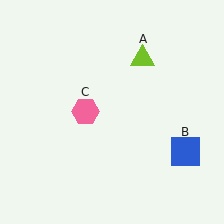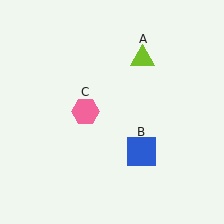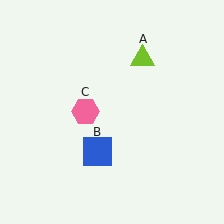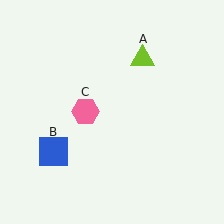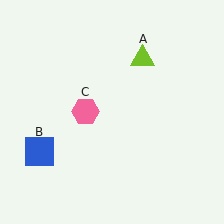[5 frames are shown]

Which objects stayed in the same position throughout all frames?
Lime triangle (object A) and pink hexagon (object C) remained stationary.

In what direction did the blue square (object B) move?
The blue square (object B) moved left.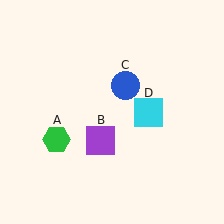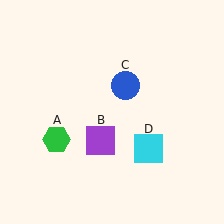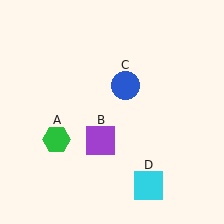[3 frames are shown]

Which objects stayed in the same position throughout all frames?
Green hexagon (object A) and purple square (object B) and blue circle (object C) remained stationary.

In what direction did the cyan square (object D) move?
The cyan square (object D) moved down.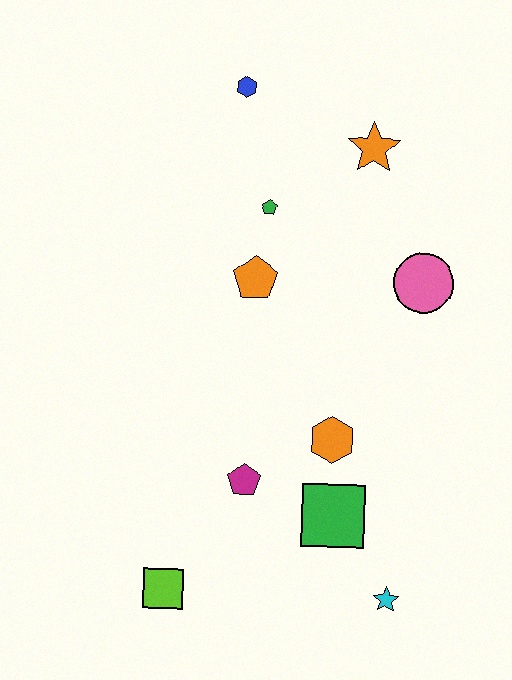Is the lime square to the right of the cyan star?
No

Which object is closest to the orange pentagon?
The green pentagon is closest to the orange pentagon.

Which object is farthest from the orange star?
The lime square is farthest from the orange star.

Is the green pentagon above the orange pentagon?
Yes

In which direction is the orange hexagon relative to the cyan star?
The orange hexagon is above the cyan star.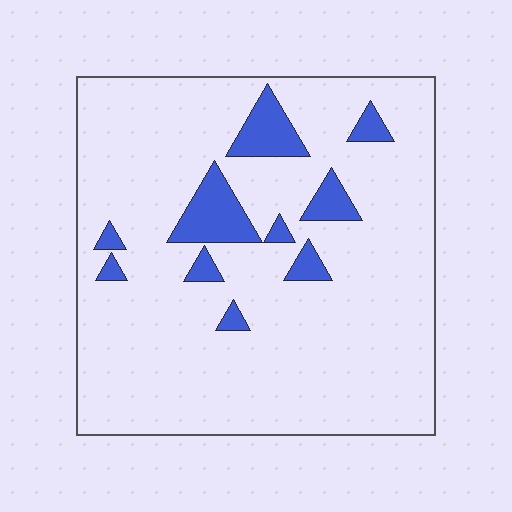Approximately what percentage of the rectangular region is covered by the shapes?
Approximately 10%.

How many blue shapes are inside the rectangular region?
10.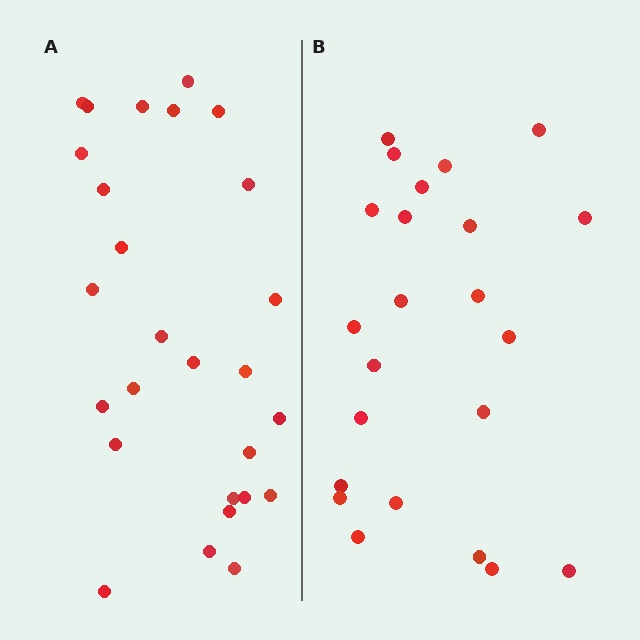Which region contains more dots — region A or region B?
Region A (the left region) has more dots.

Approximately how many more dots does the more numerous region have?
Region A has about 4 more dots than region B.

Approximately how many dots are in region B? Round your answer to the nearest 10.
About 20 dots. (The exact count is 23, which rounds to 20.)